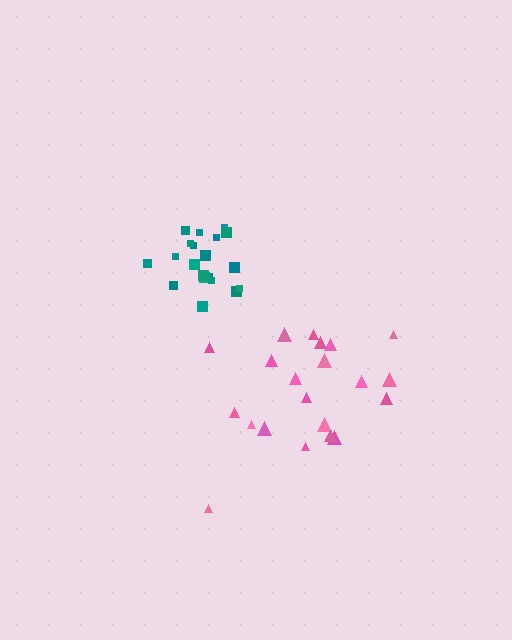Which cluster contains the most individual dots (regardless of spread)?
Pink (21).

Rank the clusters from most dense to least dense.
teal, pink.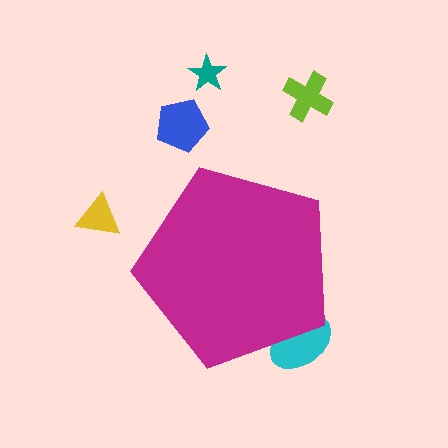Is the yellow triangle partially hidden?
No, the yellow triangle is fully visible.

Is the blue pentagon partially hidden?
No, the blue pentagon is fully visible.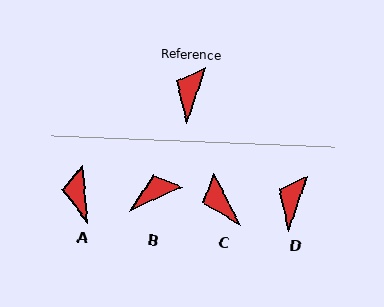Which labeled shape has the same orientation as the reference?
D.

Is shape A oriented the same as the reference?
No, it is off by about 24 degrees.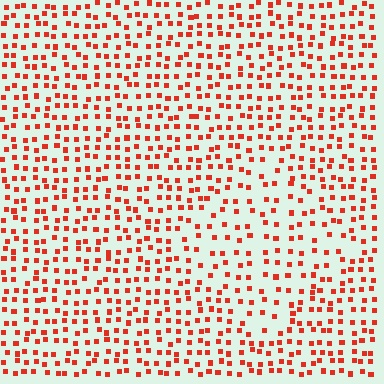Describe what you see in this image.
The image contains small red elements arranged at two different densities. A diamond-shaped region is visible where the elements are less densely packed than the surrounding area.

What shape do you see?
I see a diamond.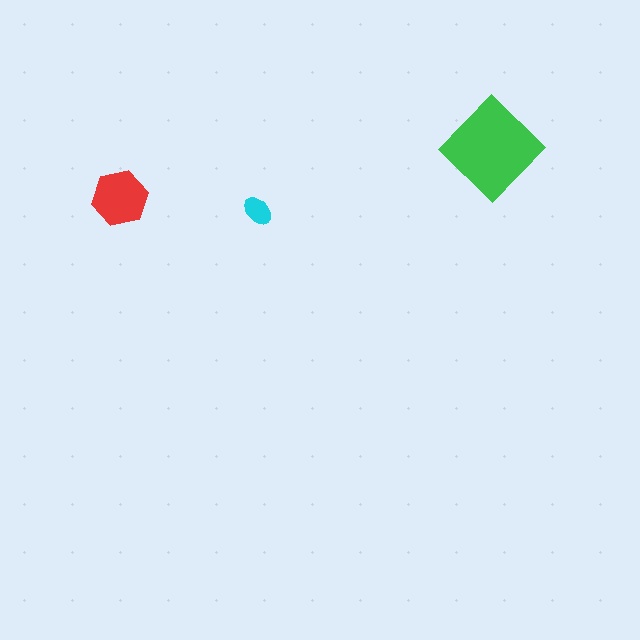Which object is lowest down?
The cyan ellipse is bottommost.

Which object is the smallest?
The cyan ellipse.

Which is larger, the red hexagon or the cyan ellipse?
The red hexagon.